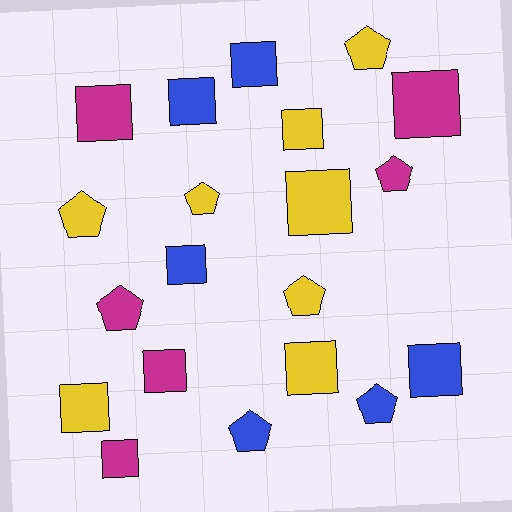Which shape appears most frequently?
Square, with 12 objects.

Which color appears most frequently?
Yellow, with 8 objects.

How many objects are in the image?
There are 20 objects.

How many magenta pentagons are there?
There are 2 magenta pentagons.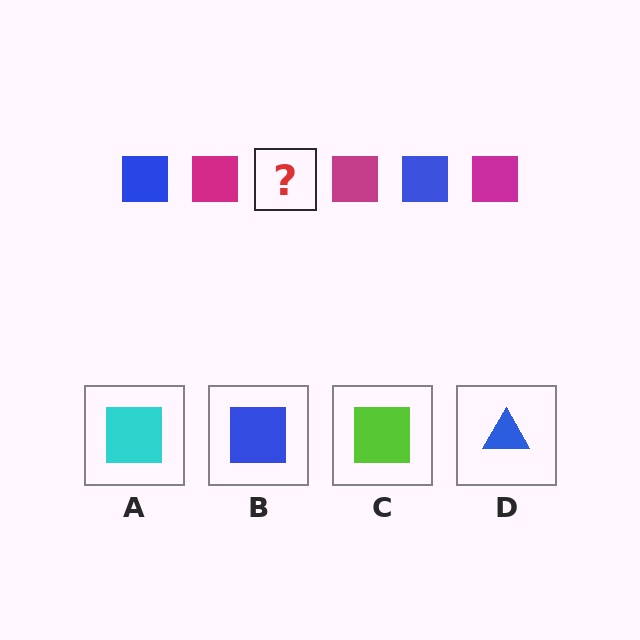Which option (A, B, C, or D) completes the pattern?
B.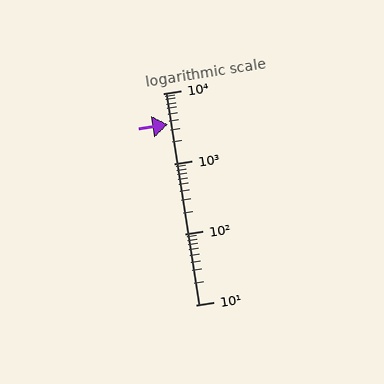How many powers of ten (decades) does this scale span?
The scale spans 3 decades, from 10 to 10000.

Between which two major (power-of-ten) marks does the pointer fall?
The pointer is between 1000 and 10000.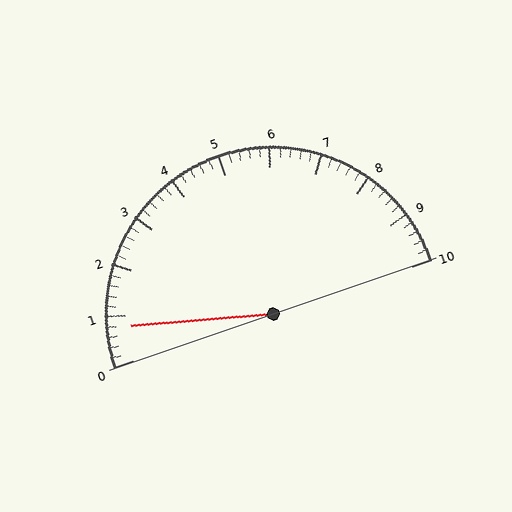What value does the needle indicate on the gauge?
The needle indicates approximately 0.8.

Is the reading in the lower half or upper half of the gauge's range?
The reading is in the lower half of the range (0 to 10).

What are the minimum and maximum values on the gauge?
The gauge ranges from 0 to 10.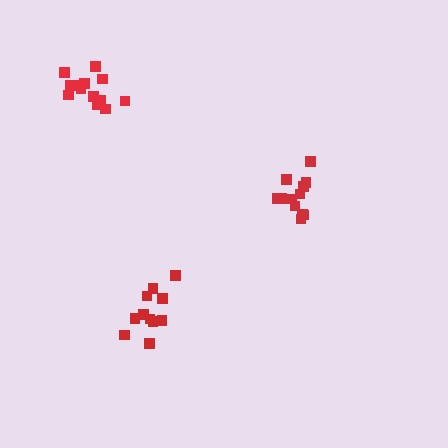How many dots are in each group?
Group 1: 12 dots, Group 2: 11 dots, Group 3: 14 dots (37 total).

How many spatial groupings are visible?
There are 3 spatial groupings.